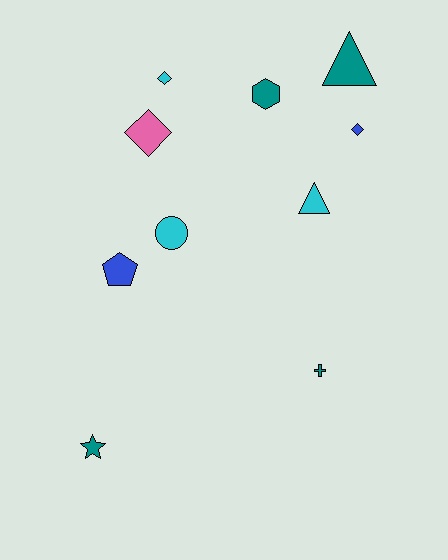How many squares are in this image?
There are no squares.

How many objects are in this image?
There are 10 objects.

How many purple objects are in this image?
There are no purple objects.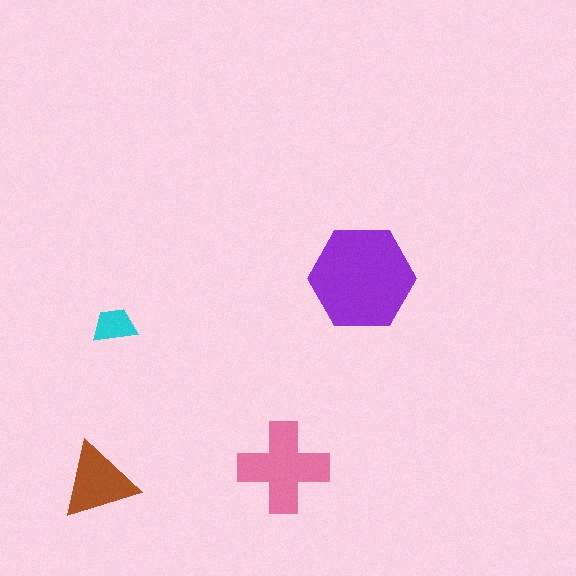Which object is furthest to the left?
The brown triangle is leftmost.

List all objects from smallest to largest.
The cyan trapezoid, the brown triangle, the pink cross, the purple hexagon.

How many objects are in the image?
There are 4 objects in the image.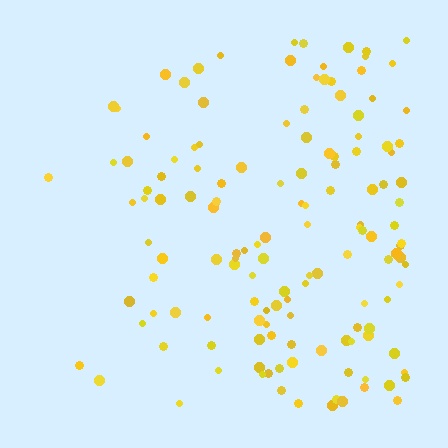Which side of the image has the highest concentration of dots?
The right.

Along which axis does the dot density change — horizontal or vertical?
Horizontal.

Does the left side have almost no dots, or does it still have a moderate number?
Still a moderate number, just noticeably fewer than the right.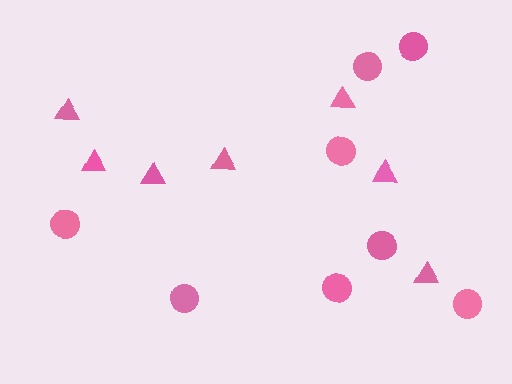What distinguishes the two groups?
There are 2 groups: one group of triangles (7) and one group of circles (8).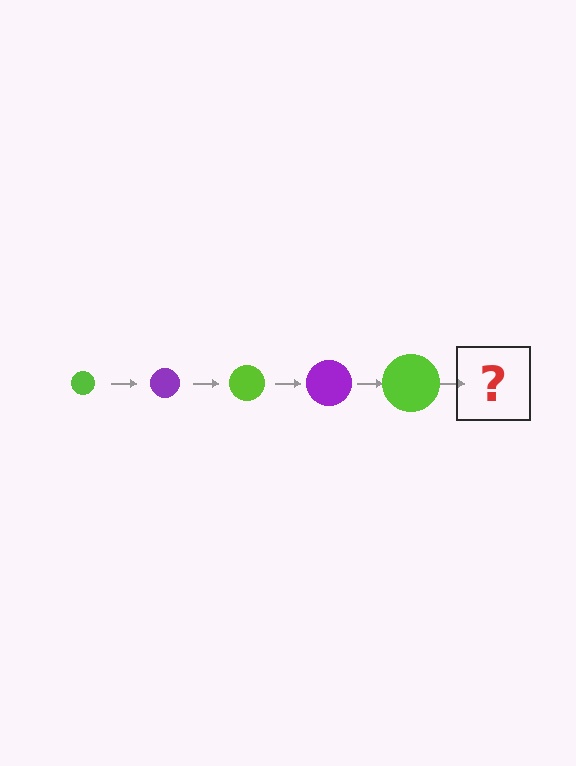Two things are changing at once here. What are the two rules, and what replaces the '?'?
The two rules are that the circle grows larger each step and the color cycles through lime and purple. The '?' should be a purple circle, larger than the previous one.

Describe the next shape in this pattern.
It should be a purple circle, larger than the previous one.